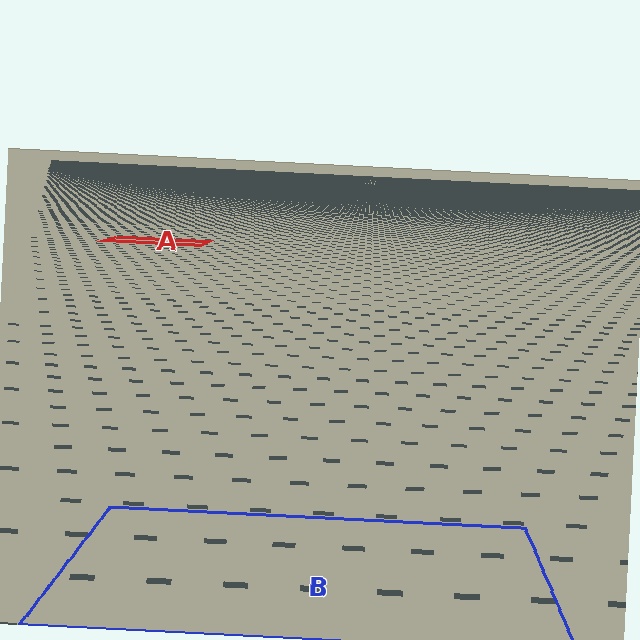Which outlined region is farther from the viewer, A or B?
Region A is farther from the viewer — the texture elements inside it appear smaller and more densely packed.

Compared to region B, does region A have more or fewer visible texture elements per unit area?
Region A has more texture elements per unit area — they are packed more densely because it is farther away.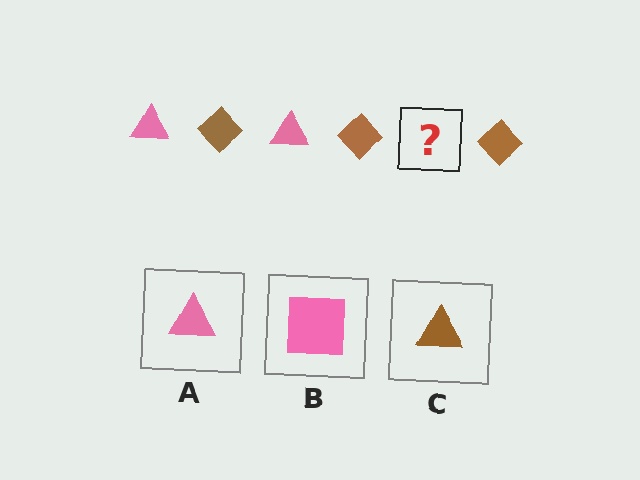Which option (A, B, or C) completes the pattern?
A.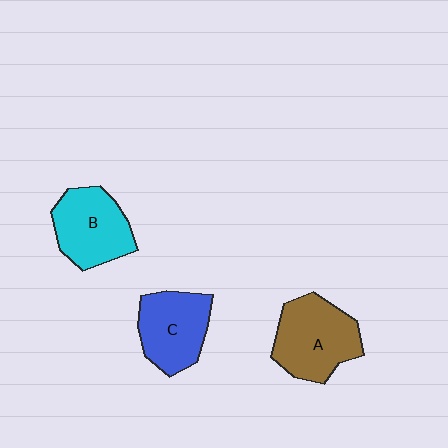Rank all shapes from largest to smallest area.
From largest to smallest: A (brown), B (cyan), C (blue).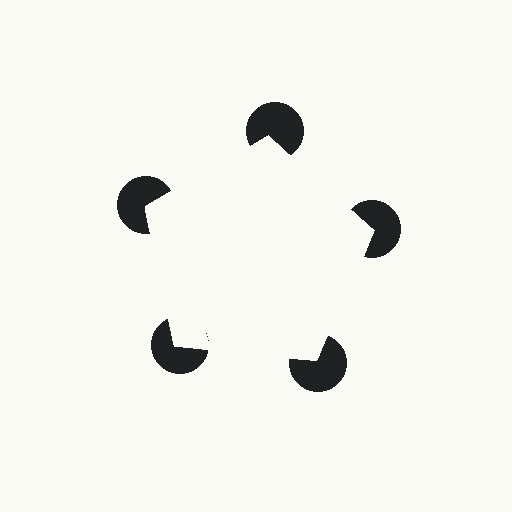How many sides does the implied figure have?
5 sides.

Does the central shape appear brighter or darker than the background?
It typically appears slightly brighter than the background, even though no actual brightness change is drawn.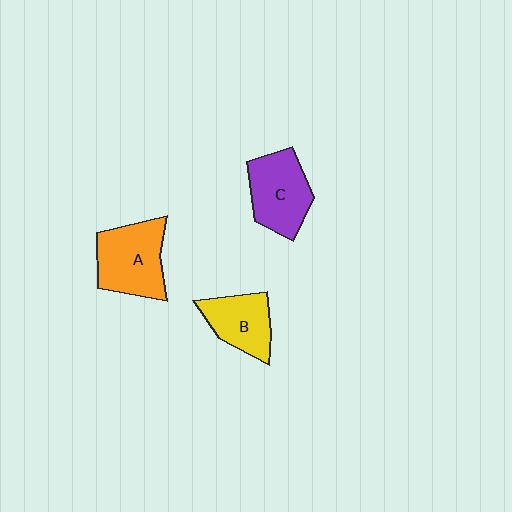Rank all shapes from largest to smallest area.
From largest to smallest: A (orange), C (purple), B (yellow).